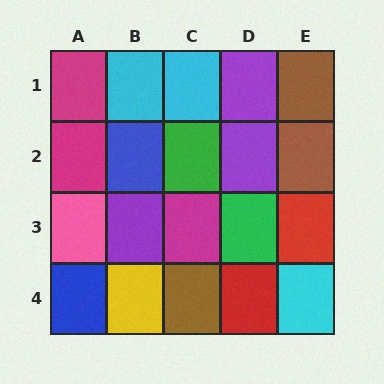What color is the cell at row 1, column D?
Purple.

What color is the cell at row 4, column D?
Red.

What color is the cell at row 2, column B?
Blue.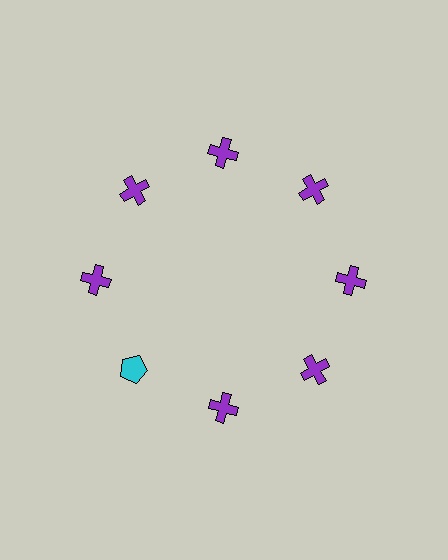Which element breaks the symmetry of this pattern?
The cyan pentagon at roughly the 8 o'clock position breaks the symmetry. All other shapes are purple crosses.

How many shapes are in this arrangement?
There are 8 shapes arranged in a ring pattern.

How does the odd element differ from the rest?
It differs in both color (cyan instead of purple) and shape (pentagon instead of cross).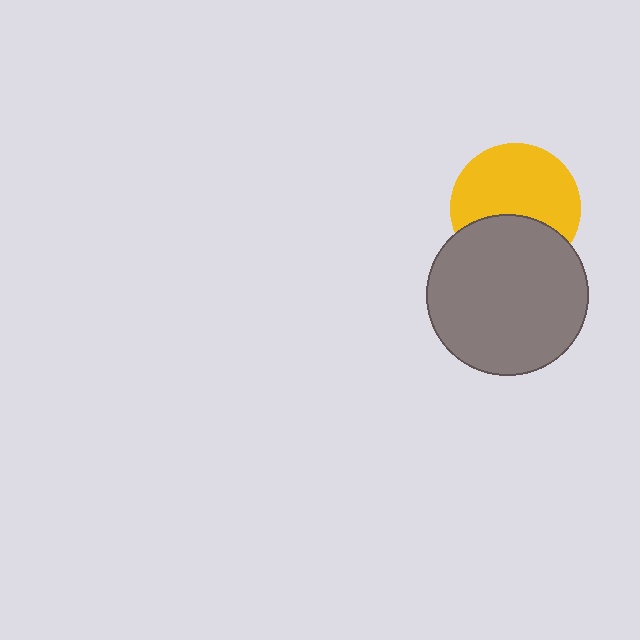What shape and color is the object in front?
The object in front is a gray circle.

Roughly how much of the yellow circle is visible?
About half of it is visible (roughly 64%).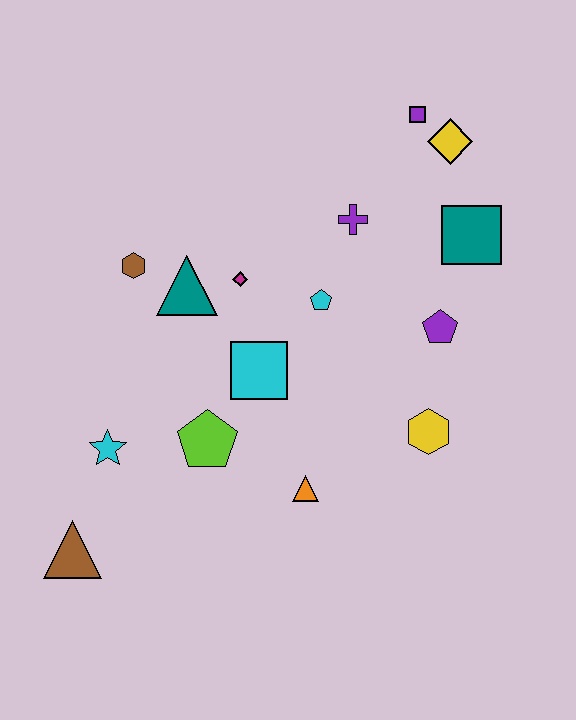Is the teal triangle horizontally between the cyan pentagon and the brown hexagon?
Yes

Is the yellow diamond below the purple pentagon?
No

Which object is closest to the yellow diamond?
The purple square is closest to the yellow diamond.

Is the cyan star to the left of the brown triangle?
No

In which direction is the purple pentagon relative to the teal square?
The purple pentagon is below the teal square.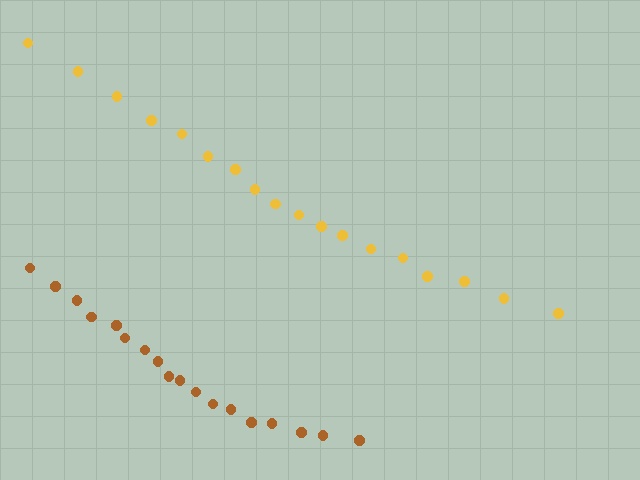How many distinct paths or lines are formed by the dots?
There are 2 distinct paths.